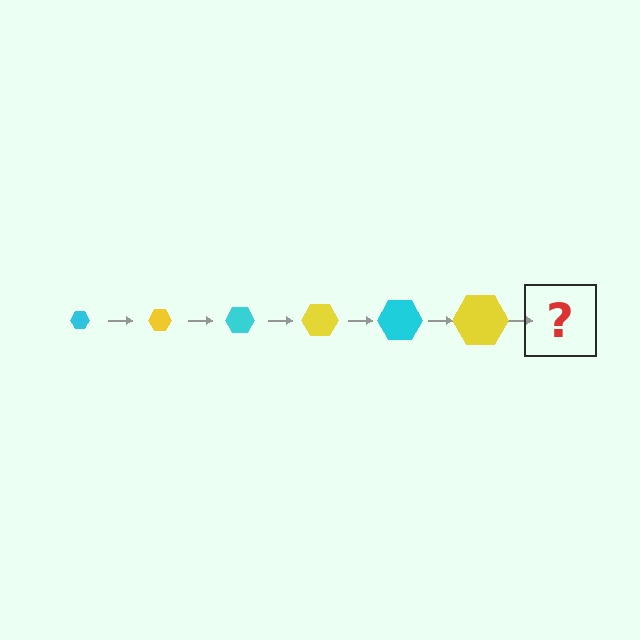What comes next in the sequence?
The next element should be a cyan hexagon, larger than the previous one.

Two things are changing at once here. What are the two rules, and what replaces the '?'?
The two rules are that the hexagon grows larger each step and the color cycles through cyan and yellow. The '?' should be a cyan hexagon, larger than the previous one.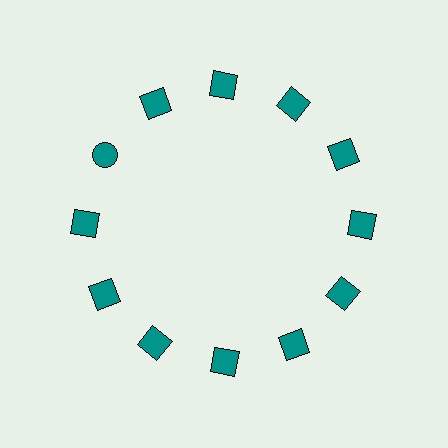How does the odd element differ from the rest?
It has a different shape: circle instead of square.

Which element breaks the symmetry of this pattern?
The teal circle at roughly the 10 o'clock position breaks the symmetry. All other shapes are teal squares.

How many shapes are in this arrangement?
There are 12 shapes arranged in a ring pattern.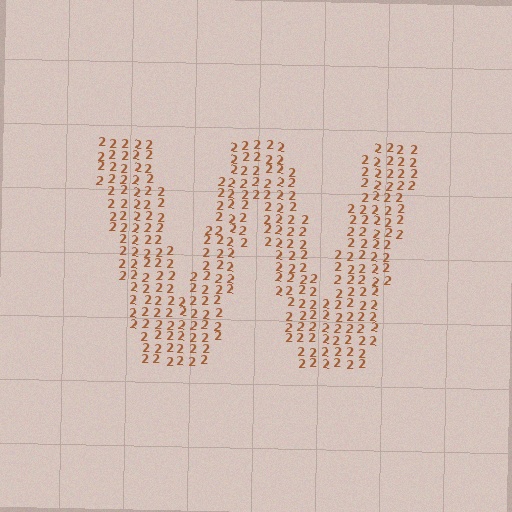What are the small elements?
The small elements are digit 2's.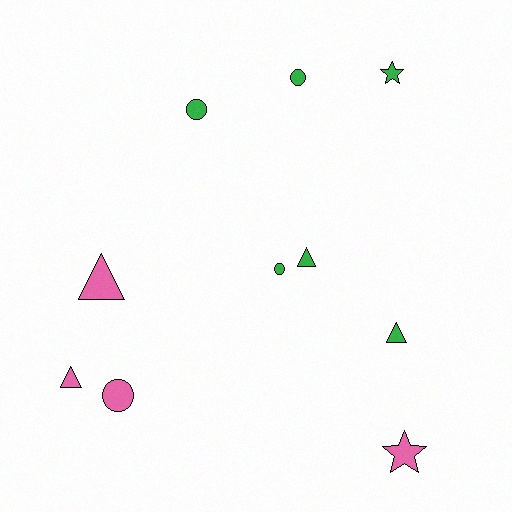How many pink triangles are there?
There are 2 pink triangles.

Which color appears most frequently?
Green, with 6 objects.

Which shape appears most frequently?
Triangle, with 4 objects.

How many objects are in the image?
There are 10 objects.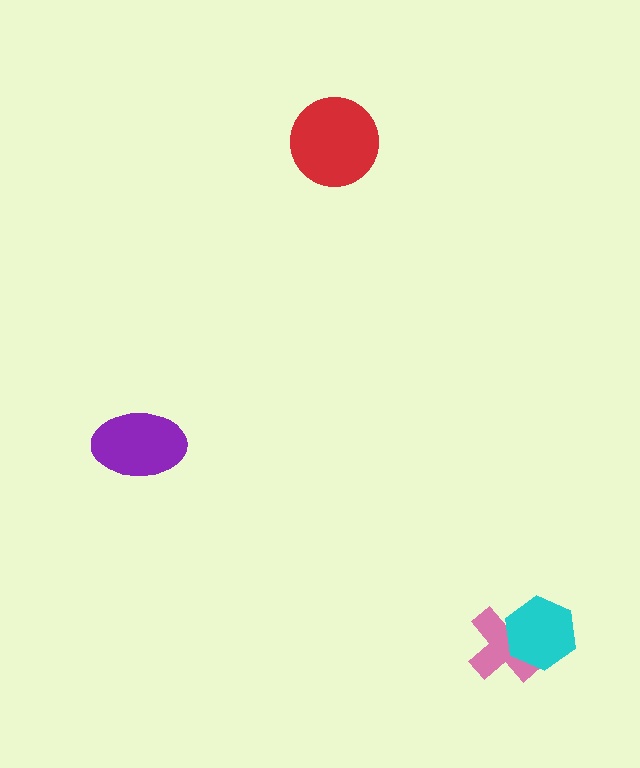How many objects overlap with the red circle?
0 objects overlap with the red circle.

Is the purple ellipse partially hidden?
No, no other shape covers it.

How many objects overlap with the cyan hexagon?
1 object overlaps with the cyan hexagon.